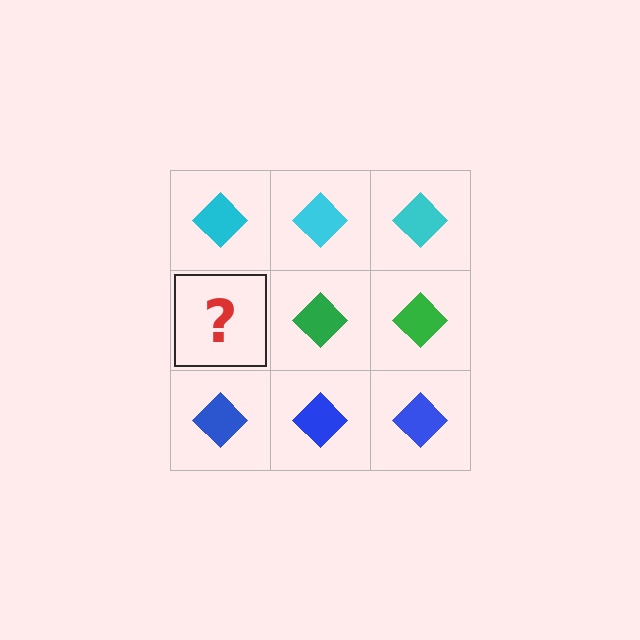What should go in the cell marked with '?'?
The missing cell should contain a green diamond.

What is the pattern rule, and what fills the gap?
The rule is that each row has a consistent color. The gap should be filled with a green diamond.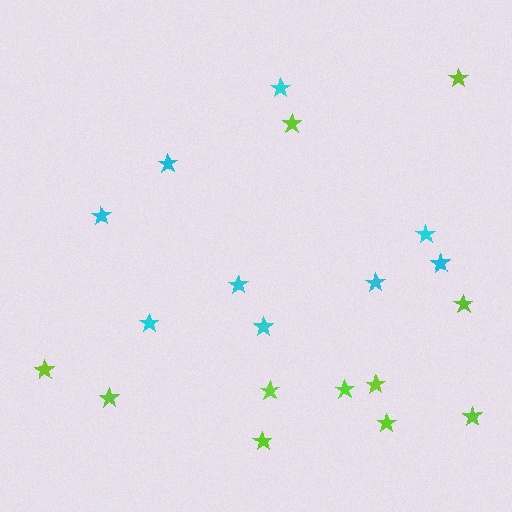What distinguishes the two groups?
There are 2 groups: one group of lime stars (11) and one group of cyan stars (9).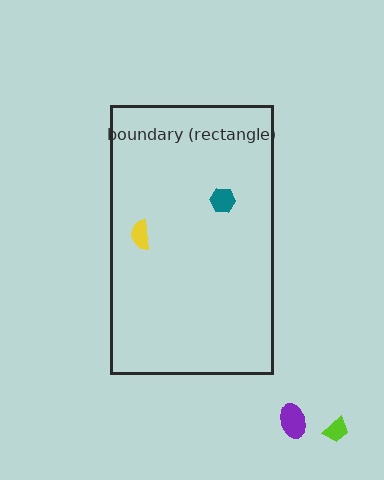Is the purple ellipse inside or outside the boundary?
Outside.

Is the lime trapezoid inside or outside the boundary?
Outside.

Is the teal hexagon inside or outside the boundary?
Inside.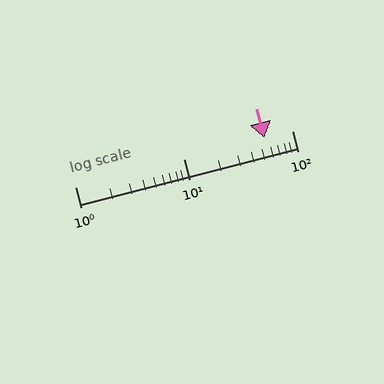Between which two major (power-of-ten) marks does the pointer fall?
The pointer is between 10 and 100.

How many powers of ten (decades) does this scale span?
The scale spans 2 decades, from 1 to 100.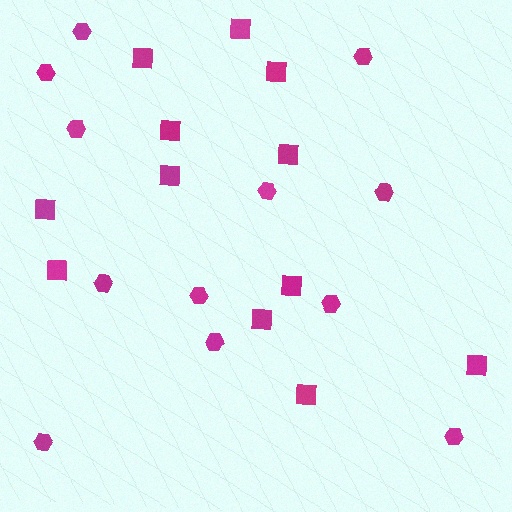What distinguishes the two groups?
There are 2 groups: one group of squares (12) and one group of hexagons (12).